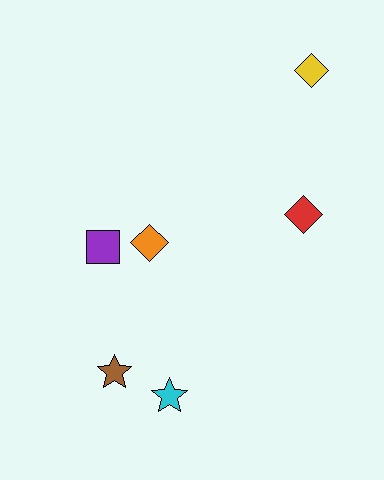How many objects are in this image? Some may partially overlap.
There are 6 objects.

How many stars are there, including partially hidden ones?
There are 2 stars.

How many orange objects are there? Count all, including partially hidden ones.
There is 1 orange object.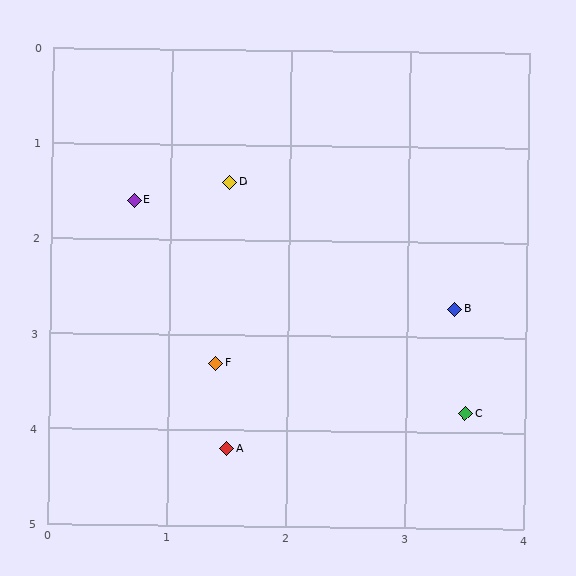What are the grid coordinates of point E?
Point E is at approximately (0.7, 1.6).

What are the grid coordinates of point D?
Point D is at approximately (1.5, 1.4).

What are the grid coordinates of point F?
Point F is at approximately (1.4, 3.3).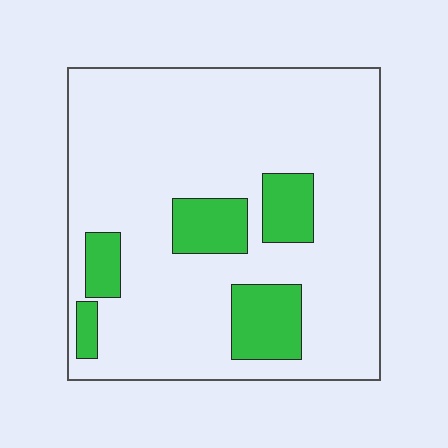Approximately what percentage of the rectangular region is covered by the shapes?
Approximately 15%.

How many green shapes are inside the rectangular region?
5.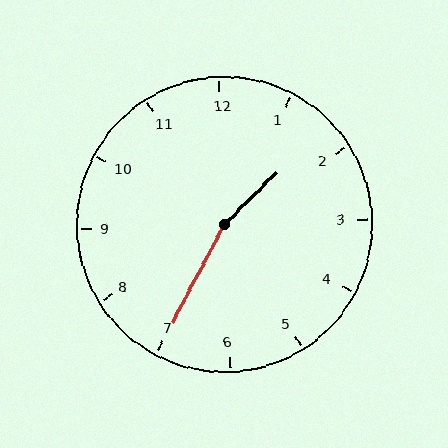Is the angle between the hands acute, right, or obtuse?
It is obtuse.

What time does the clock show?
1:35.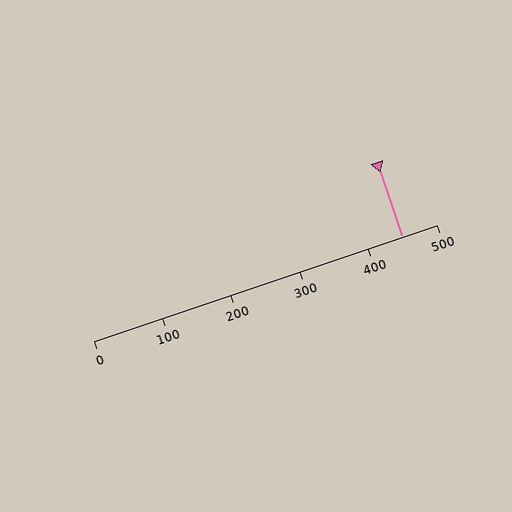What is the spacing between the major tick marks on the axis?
The major ticks are spaced 100 apart.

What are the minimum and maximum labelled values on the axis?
The axis runs from 0 to 500.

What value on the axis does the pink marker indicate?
The marker indicates approximately 450.